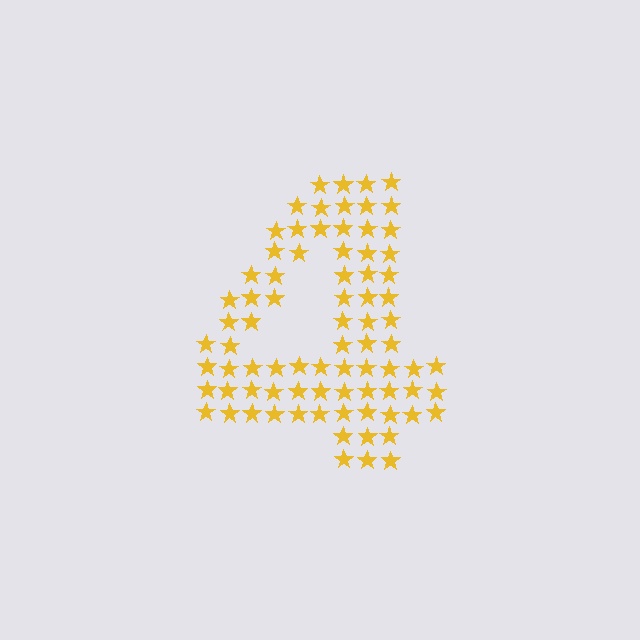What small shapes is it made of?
It is made of small stars.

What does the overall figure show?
The overall figure shows the digit 4.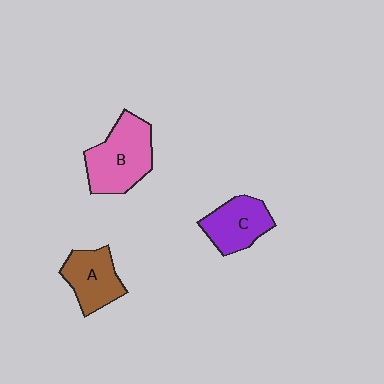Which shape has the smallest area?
Shape A (brown).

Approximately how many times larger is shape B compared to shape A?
Approximately 1.4 times.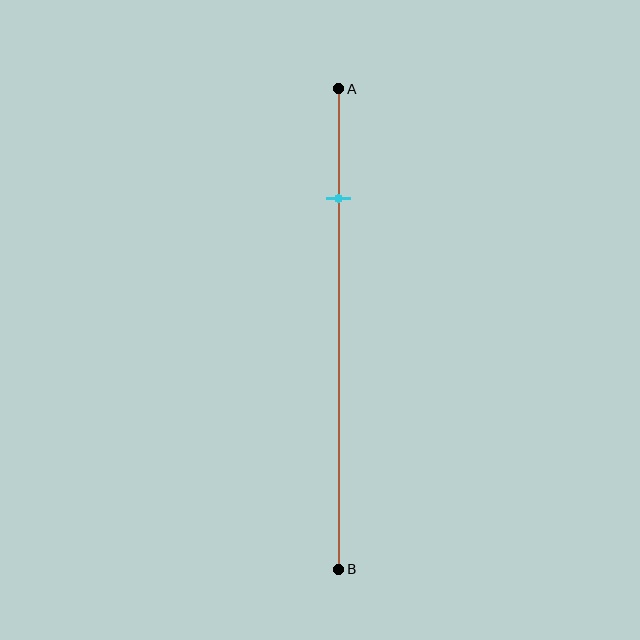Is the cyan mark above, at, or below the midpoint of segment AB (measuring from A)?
The cyan mark is above the midpoint of segment AB.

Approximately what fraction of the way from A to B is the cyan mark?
The cyan mark is approximately 25% of the way from A to B.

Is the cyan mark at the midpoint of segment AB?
No, the mark is at about 25% from A, not at the 50% midpoint.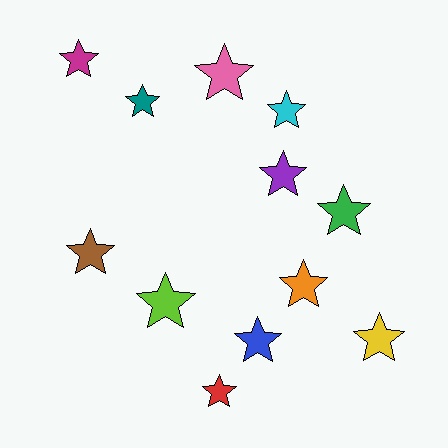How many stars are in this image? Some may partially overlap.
There are 12 stars.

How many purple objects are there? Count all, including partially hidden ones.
There is 1 purple object.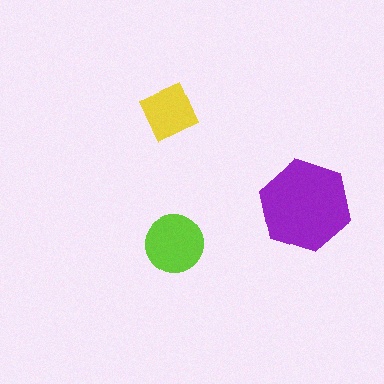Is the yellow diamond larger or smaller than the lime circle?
Smaller.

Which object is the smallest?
The yellow diamond.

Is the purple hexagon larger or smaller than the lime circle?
Larger.